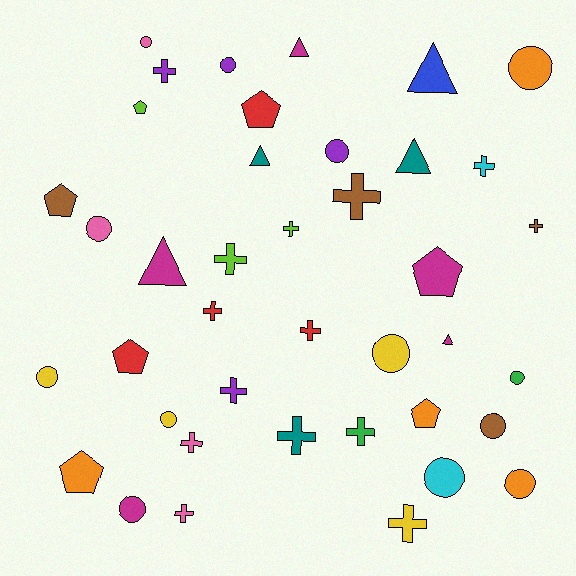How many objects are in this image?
There are 40 objects.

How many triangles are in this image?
There are 6 triangles.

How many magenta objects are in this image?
There are 5 magenta objects.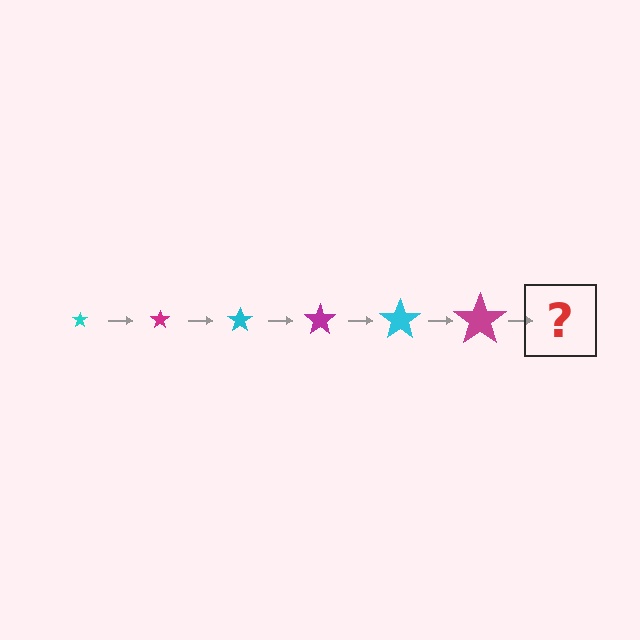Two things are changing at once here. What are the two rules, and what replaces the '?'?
The two rules are that the star grows larger each step and the color cycles through cyan and magenta. The '?' should be a cyan star, larger than the previous one.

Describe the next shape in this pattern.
It should be a cyan star, larger than the previous one.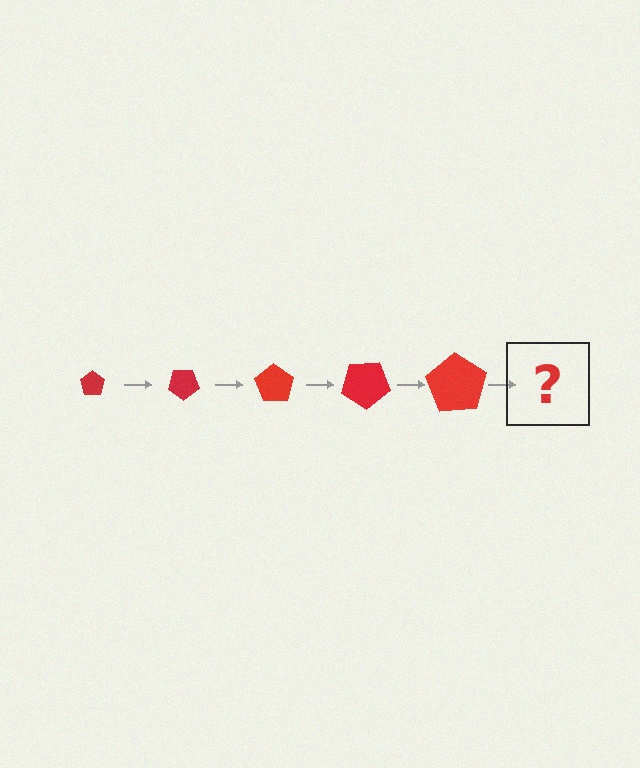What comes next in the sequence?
The next element should be a pentagon, larger than the previous one and rotated 175 degrees from the start.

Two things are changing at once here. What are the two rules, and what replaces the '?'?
The two rules are that the pentagon grows larger each step and it rotates 35 degrees each step. The '?' should be a pentagon, larger than the previous one and rotated 175 degrees from the start.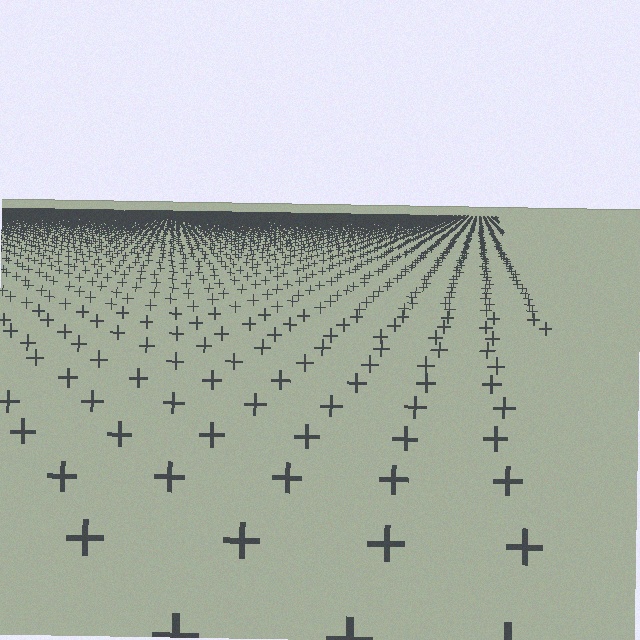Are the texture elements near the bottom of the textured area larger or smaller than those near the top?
Larger. Near the bottom, elements are closer to the viewer and appear at a bigger on-screen size.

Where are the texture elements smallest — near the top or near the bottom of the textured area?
Near the top.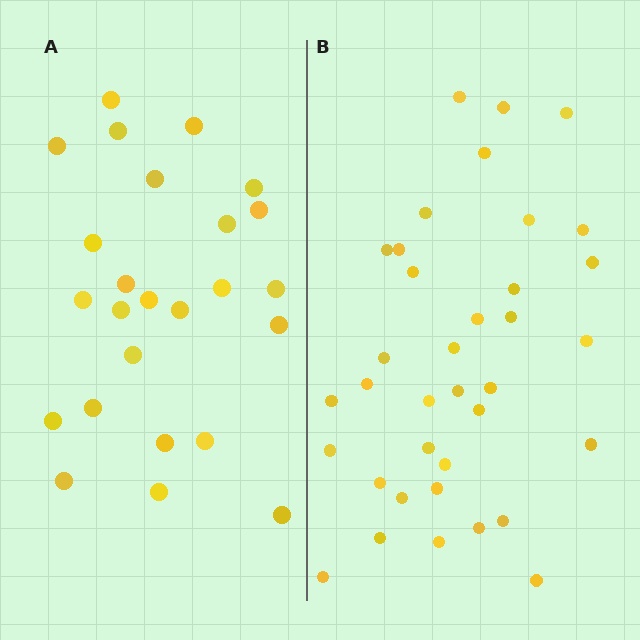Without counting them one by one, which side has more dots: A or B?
Region B (the right region) has more dots.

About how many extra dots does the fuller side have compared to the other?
Region B has roughly 12 or so more dots than region A.